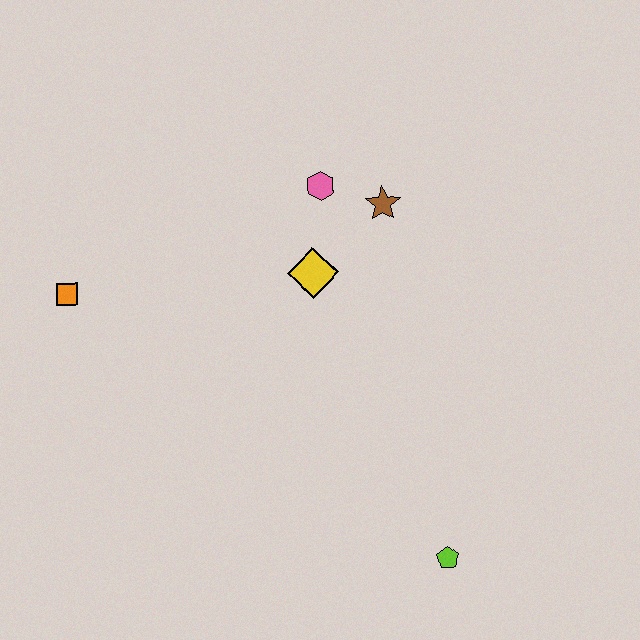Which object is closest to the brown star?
The pink hexagon is closest to the brown star.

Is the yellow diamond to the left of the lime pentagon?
Yes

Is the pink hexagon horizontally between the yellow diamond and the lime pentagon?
Yes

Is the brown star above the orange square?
Yes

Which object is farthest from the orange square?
The lime pentagon is farthest from the orange square.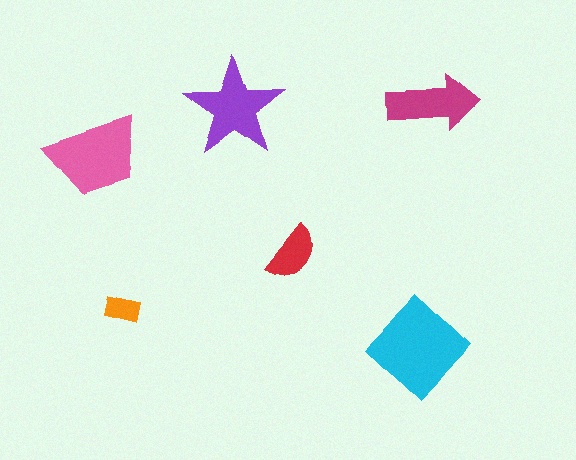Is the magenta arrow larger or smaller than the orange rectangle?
Larger.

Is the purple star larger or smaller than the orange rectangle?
Larger.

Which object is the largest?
The cyan diamond.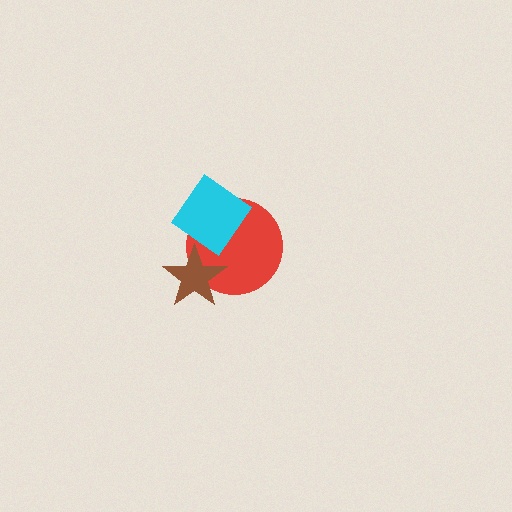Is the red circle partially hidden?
Yes, it is partially covered by another shape.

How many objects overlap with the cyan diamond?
2 objects overlap with the cyan diamond.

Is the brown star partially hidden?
Yes, it is partially covered by another shape.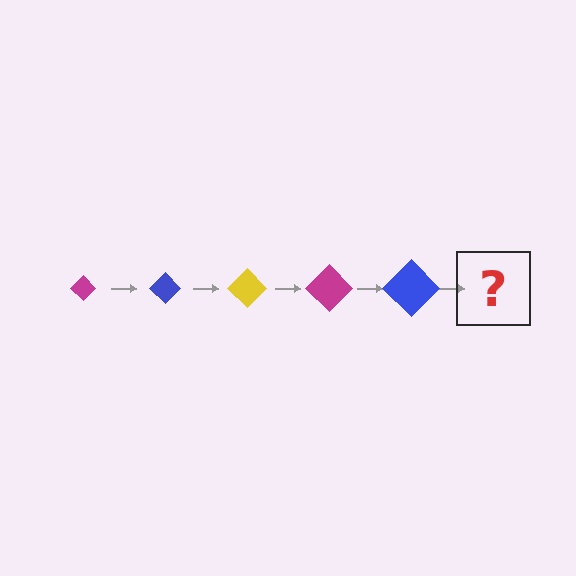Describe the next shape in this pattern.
It should be a yellow diamond, larger than the previous one.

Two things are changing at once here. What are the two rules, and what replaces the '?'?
The two rules are that the diamond grows larger each step and the color cycles through magenta, blue, and yellow. The '?' should be a yellow diamond, larger than the previous one.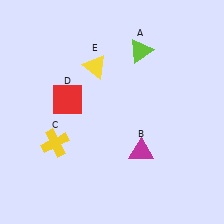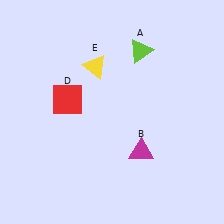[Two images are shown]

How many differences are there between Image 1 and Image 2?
There is 1 difference between the two images.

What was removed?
The yellow cross (C) was removed in Image 2.